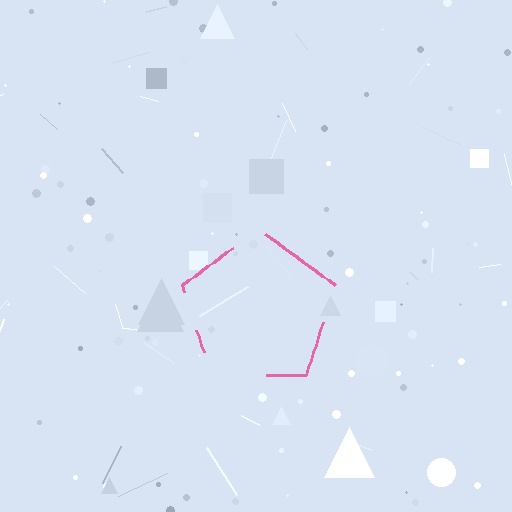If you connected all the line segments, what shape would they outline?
They would outline a pentagon.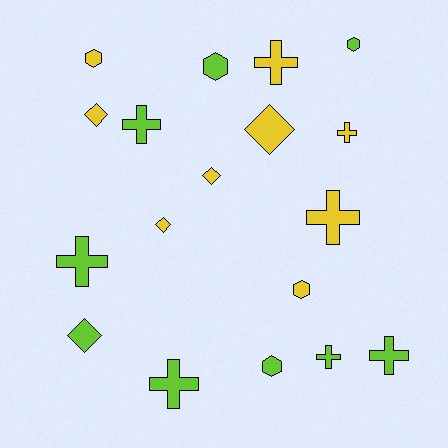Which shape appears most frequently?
Cross, with 8 objects.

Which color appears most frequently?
Lime, with 9 objects.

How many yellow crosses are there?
There are 3 yellow crosses.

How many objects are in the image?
There are 18 objects.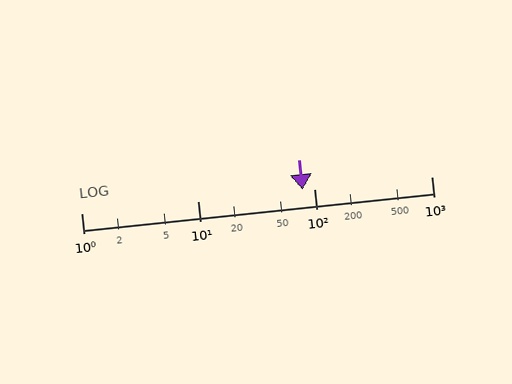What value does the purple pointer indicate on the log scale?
The pointer indicates approximately 79.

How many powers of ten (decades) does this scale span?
The scale spans 3 decades, from 1 to 1000.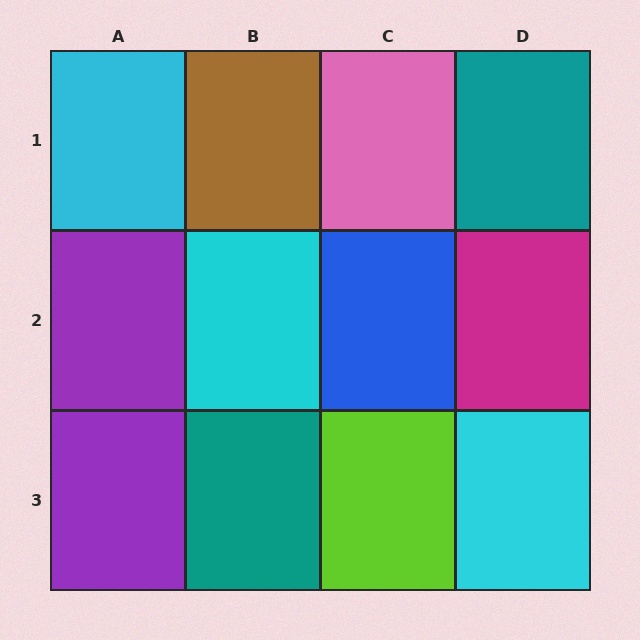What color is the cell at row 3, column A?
Purple.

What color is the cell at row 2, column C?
Blue.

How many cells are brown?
1 cell is brown.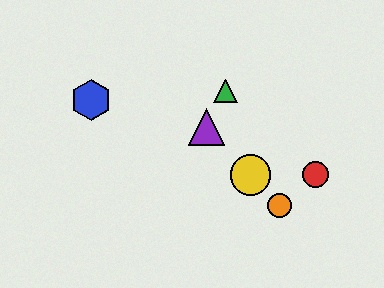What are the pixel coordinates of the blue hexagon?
The blue hexagon is at (91, 100).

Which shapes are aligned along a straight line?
The yellow circle, the purple triangle, the orange circle are aligned along a straight line.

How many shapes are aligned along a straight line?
3 shapes (the yellow circle, the purple triangle, the orange circle) are aligned along a straight line.